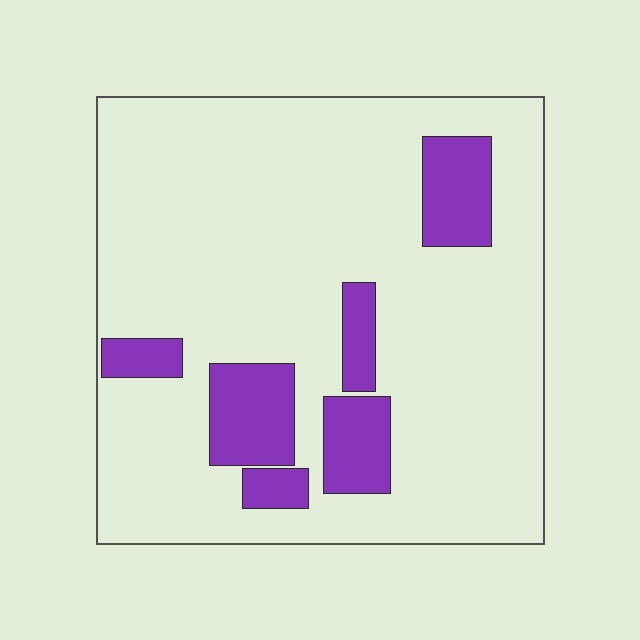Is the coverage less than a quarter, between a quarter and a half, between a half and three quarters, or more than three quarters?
Less than a quarter.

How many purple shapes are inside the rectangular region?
6.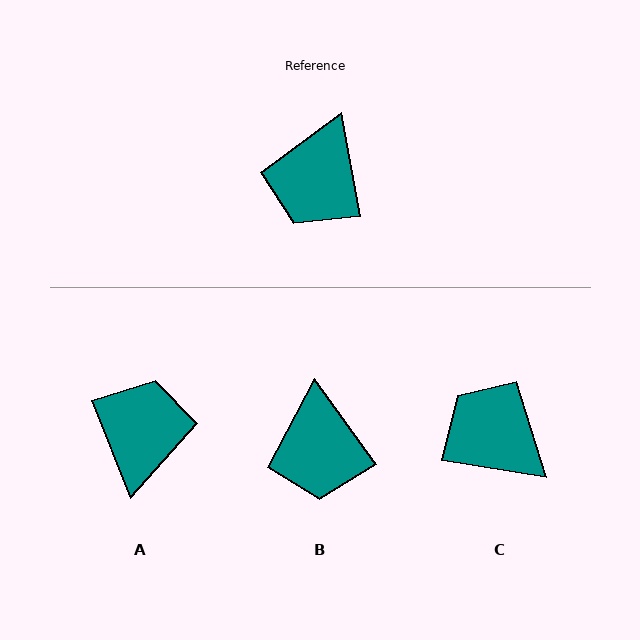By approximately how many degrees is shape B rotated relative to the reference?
Approximately 25 degrees counter-clockwise.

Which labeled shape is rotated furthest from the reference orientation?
A, about 169 degrees away.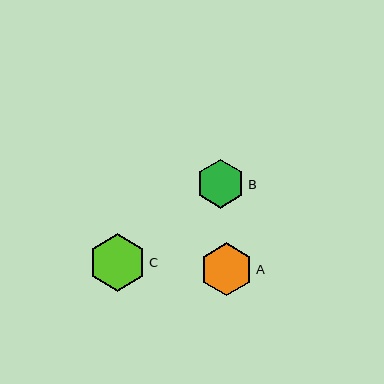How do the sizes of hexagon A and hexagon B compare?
Hexagon A and hexagon B are approximately the same size.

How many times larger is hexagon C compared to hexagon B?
Hexagon C is approximately 1.2 times the size of hexagon B.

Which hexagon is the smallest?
Hexagon B is the smallest with a size of approximately 49 pixels.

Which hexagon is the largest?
Hexagon C is the largest with a size of approximately 58 pixels.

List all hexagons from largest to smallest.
From largest to smallest: C, A, B.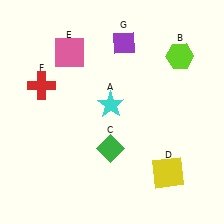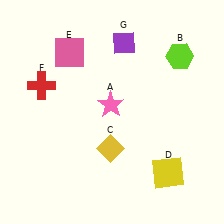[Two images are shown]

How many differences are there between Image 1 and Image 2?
There are 2 differences between the two images.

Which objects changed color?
A changed from cyan to pink. C changed from green to yellow.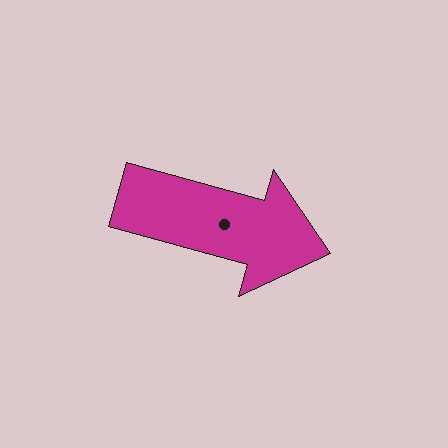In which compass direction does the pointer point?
East.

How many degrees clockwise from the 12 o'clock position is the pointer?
Approximately 106 degrees.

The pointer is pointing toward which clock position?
Roughly 4 o'clock.